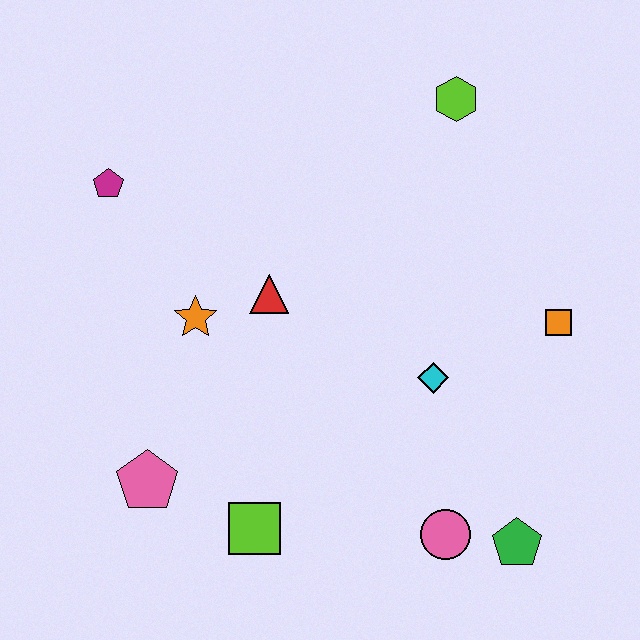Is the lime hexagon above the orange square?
Yes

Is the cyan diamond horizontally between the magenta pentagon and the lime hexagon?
Yes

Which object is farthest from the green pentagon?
The magenta pentagon is farthest from the green pentagon.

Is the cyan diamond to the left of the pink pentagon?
No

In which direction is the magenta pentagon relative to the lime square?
The magenta pentagon is above the lime square.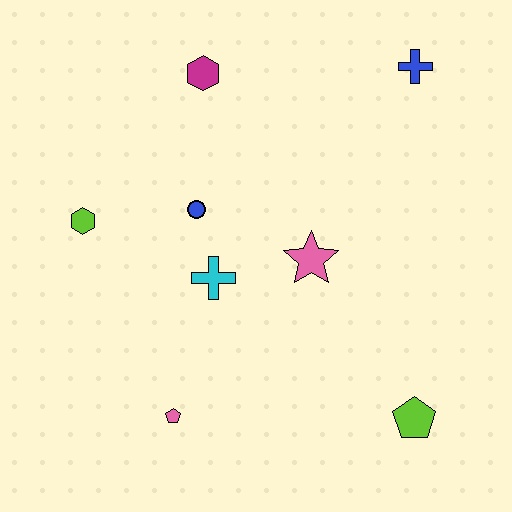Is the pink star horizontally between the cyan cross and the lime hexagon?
No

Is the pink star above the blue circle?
No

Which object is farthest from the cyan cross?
The blue cross is farthest from the cyan cross.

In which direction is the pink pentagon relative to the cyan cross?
The pink pentagon is below the cyan cross.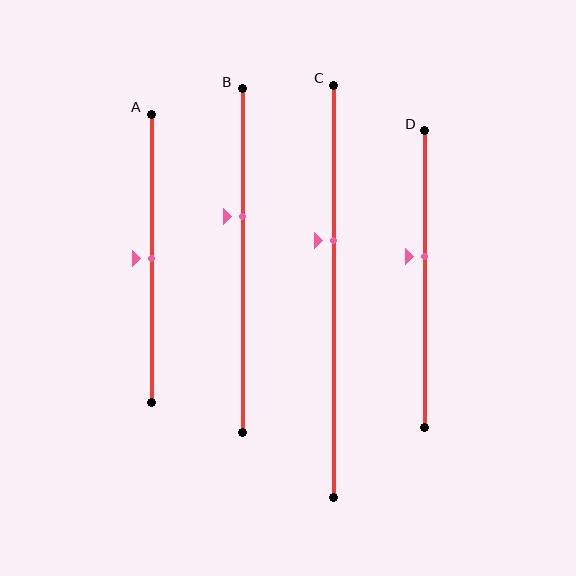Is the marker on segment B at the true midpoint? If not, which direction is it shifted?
No, the marker on segment B is shifted upward by about 13% of the segment length.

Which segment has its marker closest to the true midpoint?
Segment A has its marker closest to the true midpoint.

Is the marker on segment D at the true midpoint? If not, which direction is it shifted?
No, the marker on segment D is shifted upward by about 7% of the segment length.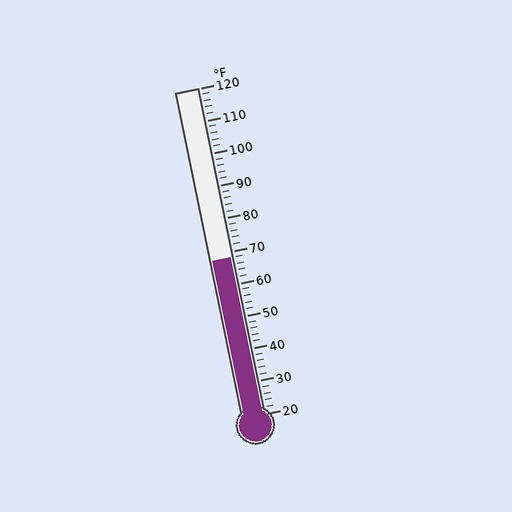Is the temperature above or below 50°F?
The temperature is above 50°F.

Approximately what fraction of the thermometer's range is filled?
The thermometer is filled to approximately 50% of its range.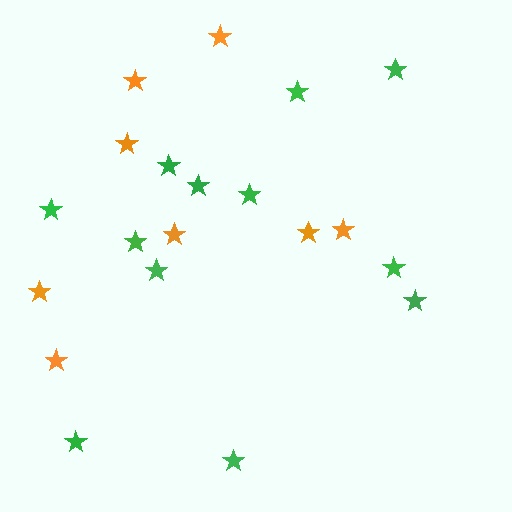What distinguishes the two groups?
There are 2 groups: one group of orange stars (8) and one group of green stars (12).